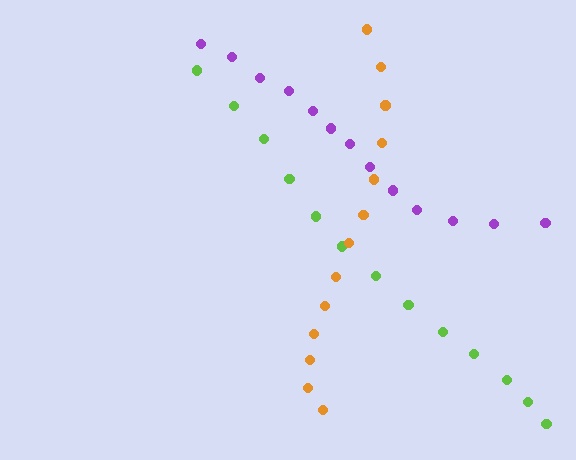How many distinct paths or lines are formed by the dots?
There are 3 distinct paths.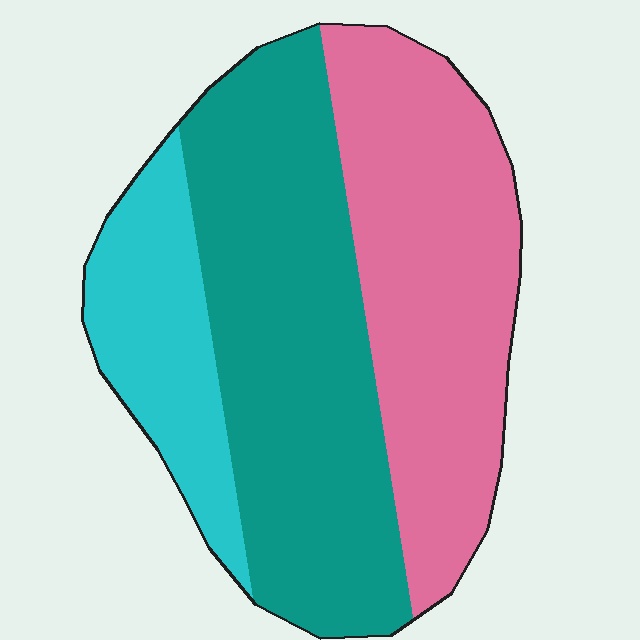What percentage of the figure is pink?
Pink covers about 40% of the figure.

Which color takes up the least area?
Cyan, at roughly 20%.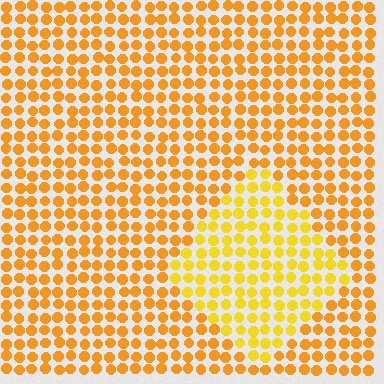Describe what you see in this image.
The image is filled with small orange elements in a uniform arrangement. A diamond-shaped region is visible where the elements are tinted to a slightly different hue, forming a subtle color boundary.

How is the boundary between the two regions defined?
The boundary is defined purely by a slight shift in hue (about 19 degrees). Spacing, size, and orientation are identical on both sides.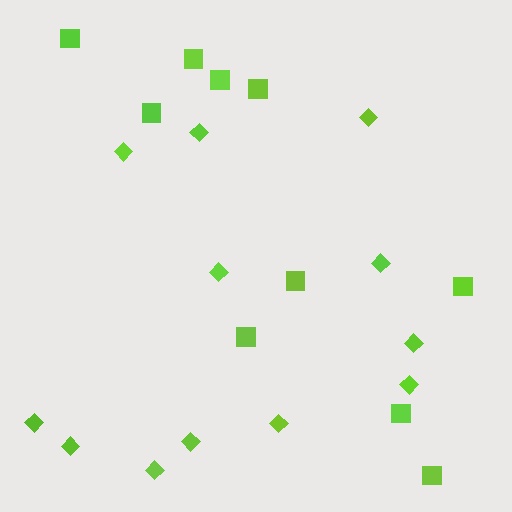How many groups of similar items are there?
There are 2 groups: one group of squares (10) and one group of diamonds (12).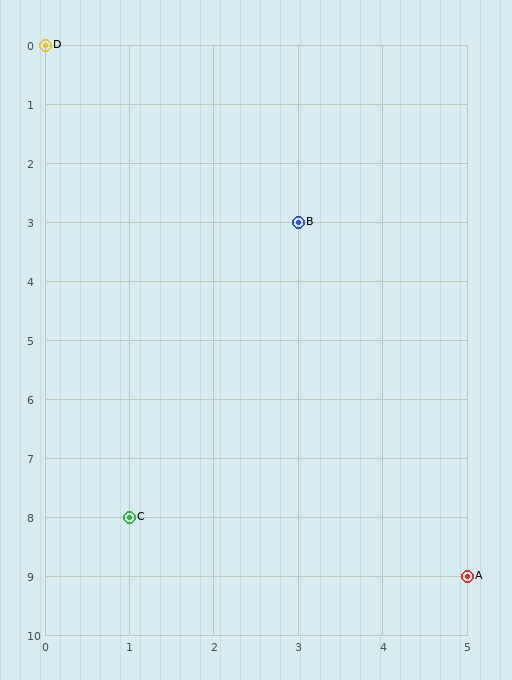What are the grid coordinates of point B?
Point B is at grid coordinates (3, 3).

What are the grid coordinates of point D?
Point D is at grid coordinates (0, 0).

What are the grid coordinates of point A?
Point A is at grid coordinates (5, 9).